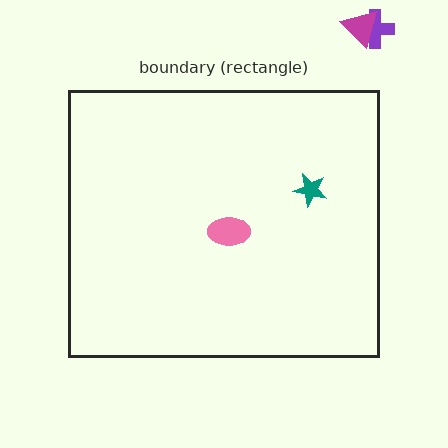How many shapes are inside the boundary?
2 inside, 2 outside.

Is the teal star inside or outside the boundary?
Inside.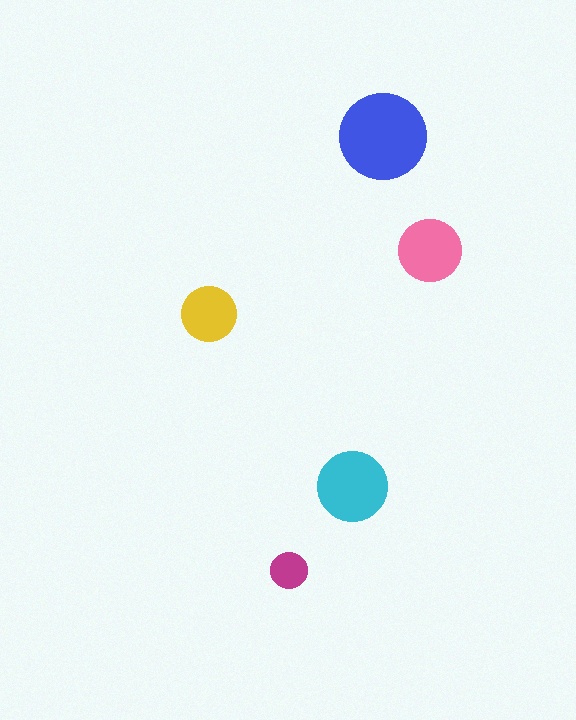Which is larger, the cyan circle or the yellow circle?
The cyan one.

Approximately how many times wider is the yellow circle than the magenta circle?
About 1.5 times wider.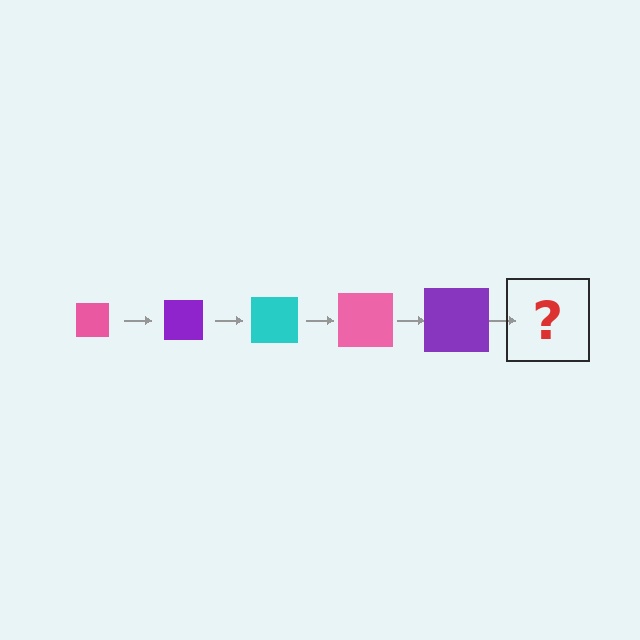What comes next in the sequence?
The next element should be a cyan square, larger than the previous one.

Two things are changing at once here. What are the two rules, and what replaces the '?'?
The two rules are that the square grows larger each step and the color cycles through pink, purple, and cyan. The '?' should be a cyan square, larger than the previous one.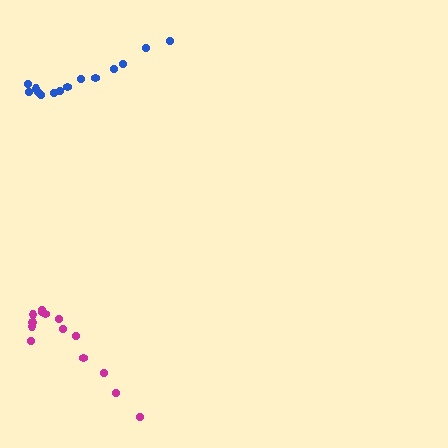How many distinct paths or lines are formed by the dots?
There are 2 distinct paths.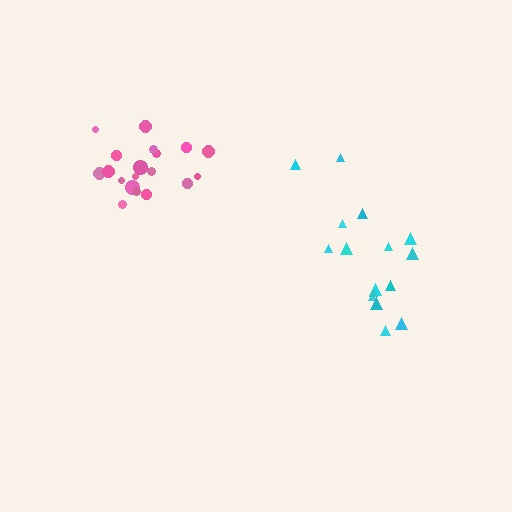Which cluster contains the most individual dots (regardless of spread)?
Pink (19).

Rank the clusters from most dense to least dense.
pink, cyan.